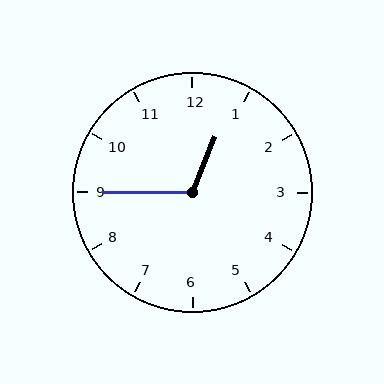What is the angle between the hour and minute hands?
Approximately 112 degrees.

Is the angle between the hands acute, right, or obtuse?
It is obtuse.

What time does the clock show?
12:45.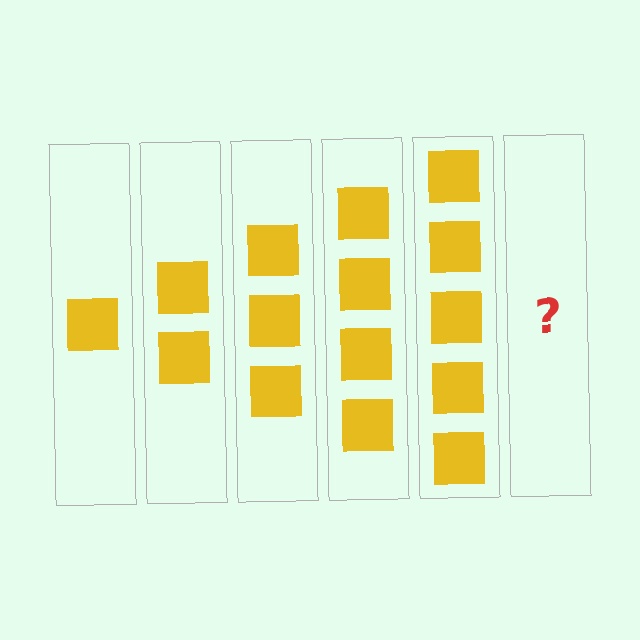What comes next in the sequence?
The next element should be 6 squares.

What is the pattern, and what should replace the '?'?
The pattern is that each step adds one more square. The '?' should be 6 squares.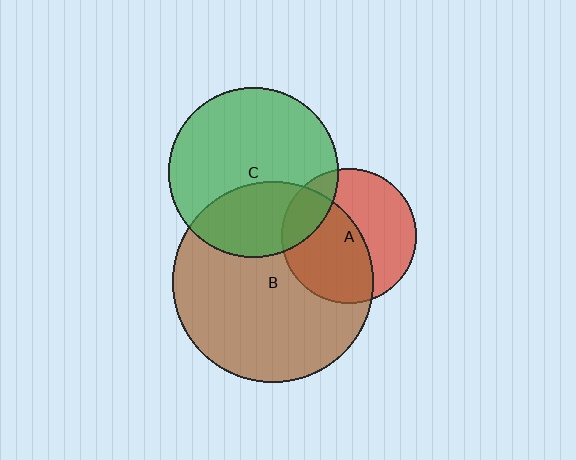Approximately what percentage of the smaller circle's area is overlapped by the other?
Approximately 55%.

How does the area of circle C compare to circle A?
Approximately 1.6 times.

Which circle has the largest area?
Circle B (brown).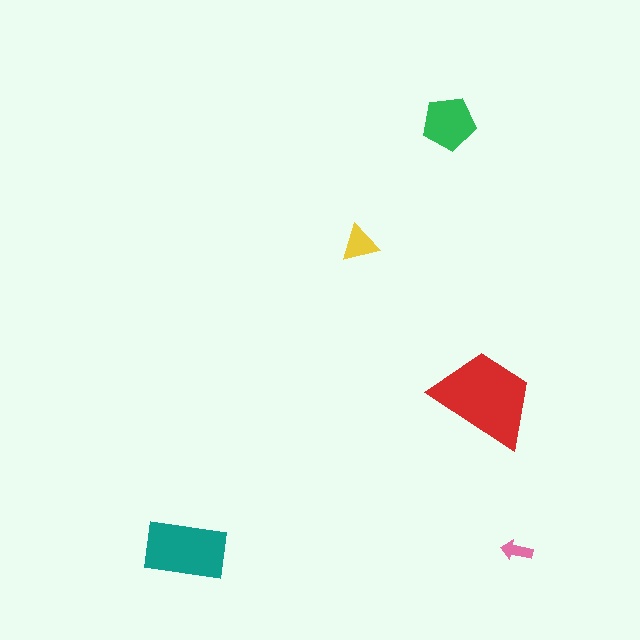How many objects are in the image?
There are 5 objects in the image.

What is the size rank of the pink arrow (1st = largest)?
5th.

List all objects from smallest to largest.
The pink arrow, the yellow triangle, the green pentagon, the teal rectangle, the red trapezoid.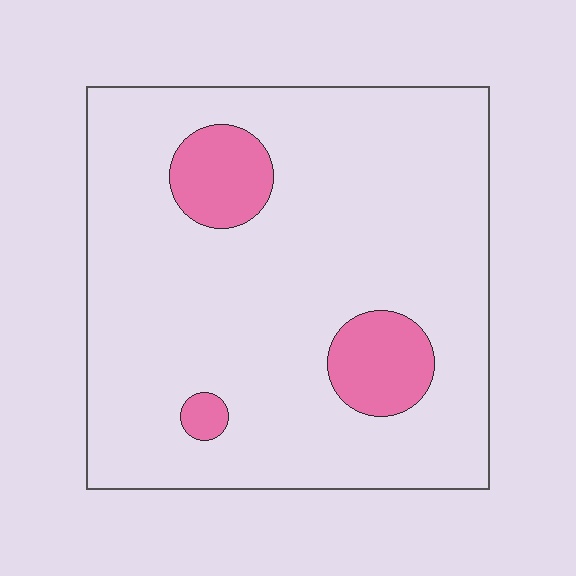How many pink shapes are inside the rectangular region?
3.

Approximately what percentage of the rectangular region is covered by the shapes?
Approximately 10%.